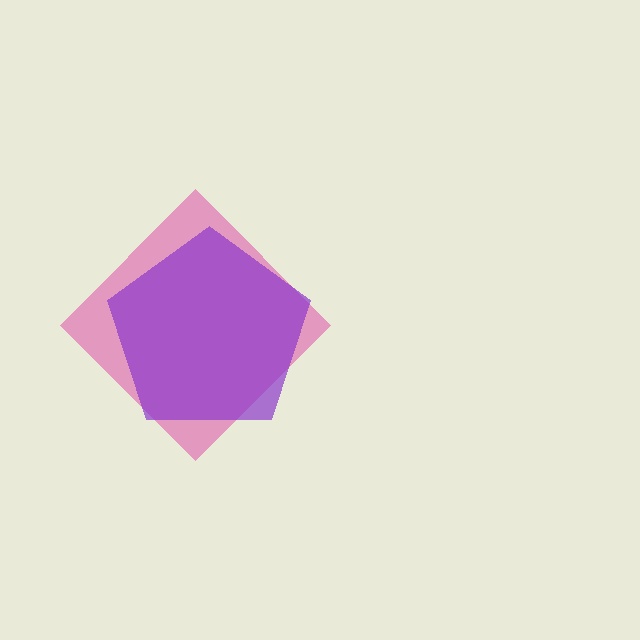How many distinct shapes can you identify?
There are 2 distinct shapes: a pink diamond, a purple pentagon.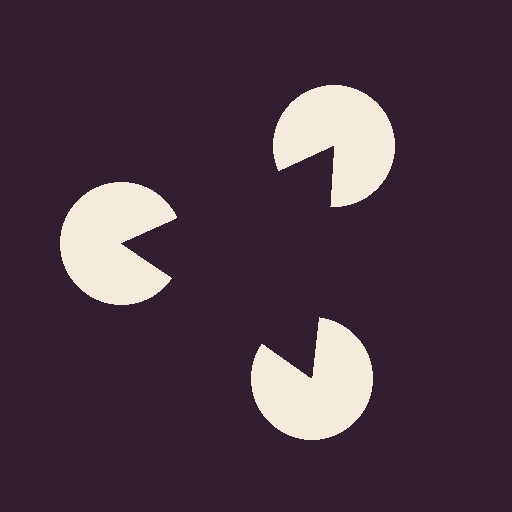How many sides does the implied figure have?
3 sides.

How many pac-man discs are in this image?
There are 3 — one at each vertex of the illusory triangle.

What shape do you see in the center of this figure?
An illusory triangle — its edges are inferred from the aligned wedge cuts in the pac-man discs, not physically drawn.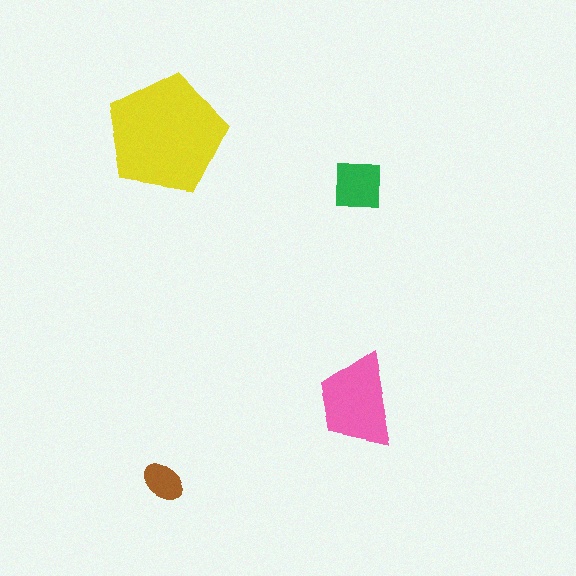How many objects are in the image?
There are 4 objects in the image.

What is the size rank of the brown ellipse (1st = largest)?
4th.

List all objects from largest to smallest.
The yellow pentagon, the pink trapezoid, the green square, the brown ellipse.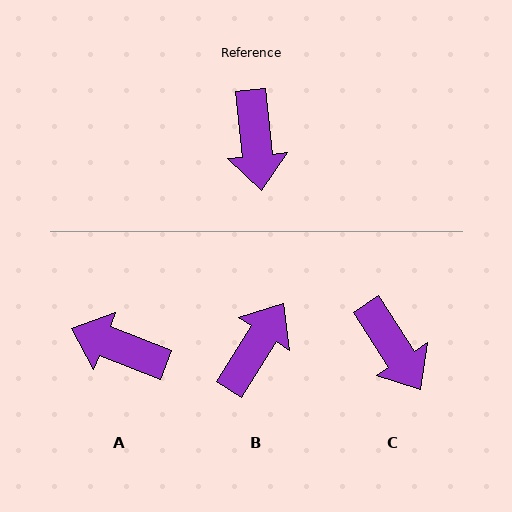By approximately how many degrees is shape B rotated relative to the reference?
Approximately 142 degrees counter-clockwise.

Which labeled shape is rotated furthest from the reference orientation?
B, about 142 degrees away.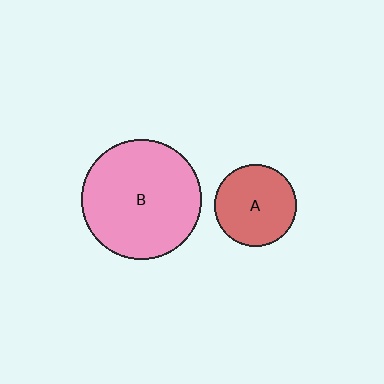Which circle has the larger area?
Circle B (pink).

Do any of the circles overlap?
No, none of the circles overlap.